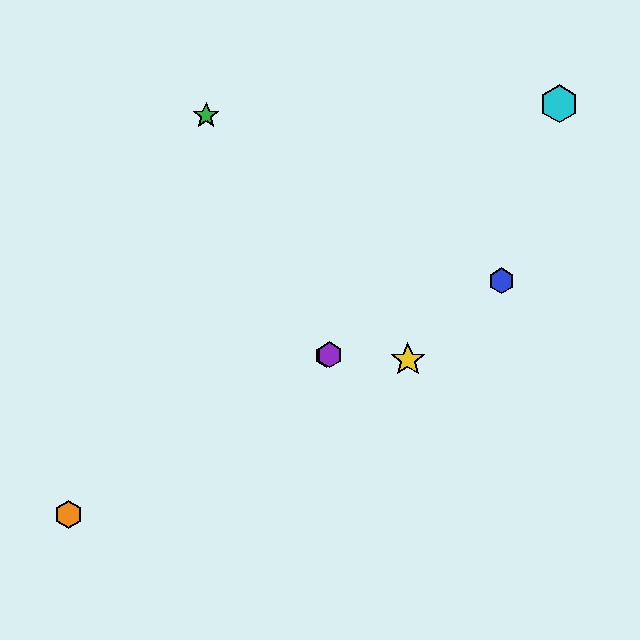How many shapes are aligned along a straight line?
3 shapes (the red hexagon, the blue hexagon, the purple hexagon) are aligned along a straight line.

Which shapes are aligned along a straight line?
The red hexagon, the blue hexagon, the purple hexagon are aligned along a straight line.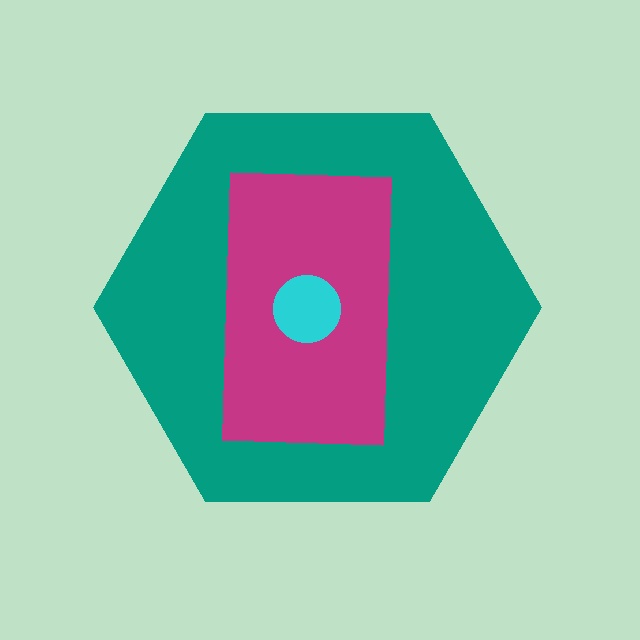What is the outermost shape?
The teal hexagon.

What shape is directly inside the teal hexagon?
The magenta rectangle.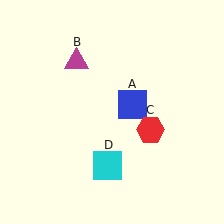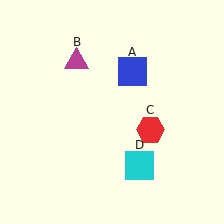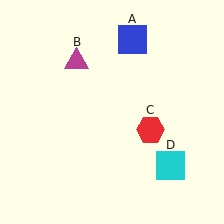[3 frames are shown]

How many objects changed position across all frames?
2 objects changed position: blue square (object A), cyan square (object D).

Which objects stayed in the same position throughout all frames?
Magenta triangle (object B) and red hexagon (object C) remained stationary.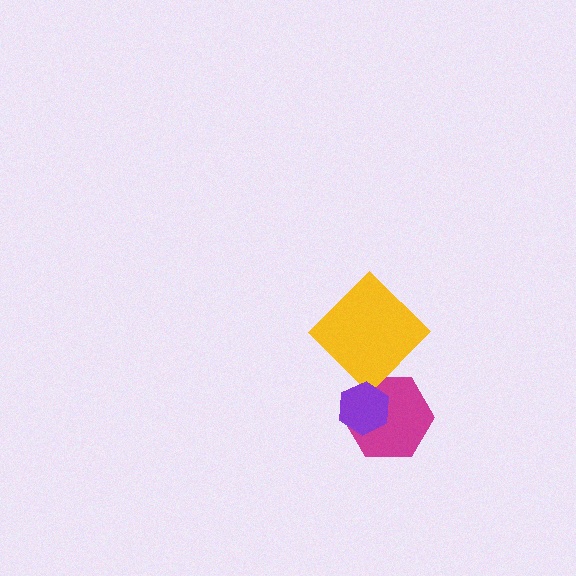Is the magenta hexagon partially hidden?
Yes, it is partially covered by another shape.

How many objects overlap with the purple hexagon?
1 object overlaps with the purple hexagon.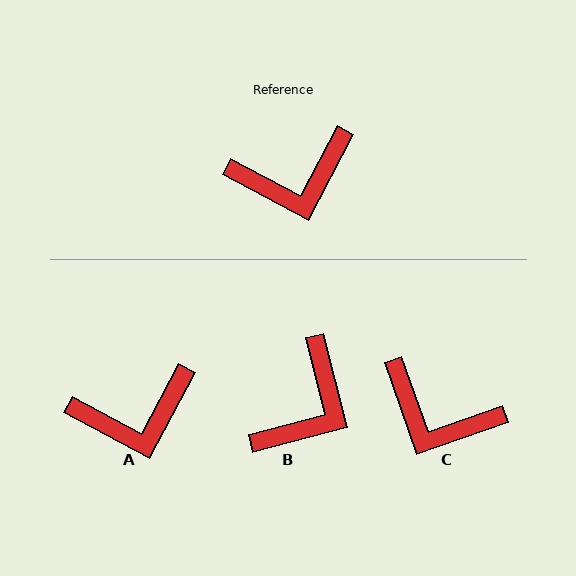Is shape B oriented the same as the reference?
No, it is off by about 42 degrees.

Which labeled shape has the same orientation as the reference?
A.